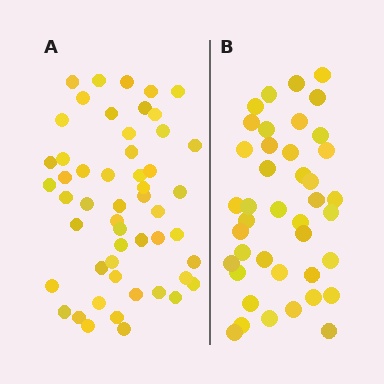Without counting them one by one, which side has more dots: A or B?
Region A (the left region) has more dots.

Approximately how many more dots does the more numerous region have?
Region A has roughly 12 or so more dots than region B.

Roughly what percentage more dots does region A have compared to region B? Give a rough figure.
About 25% more.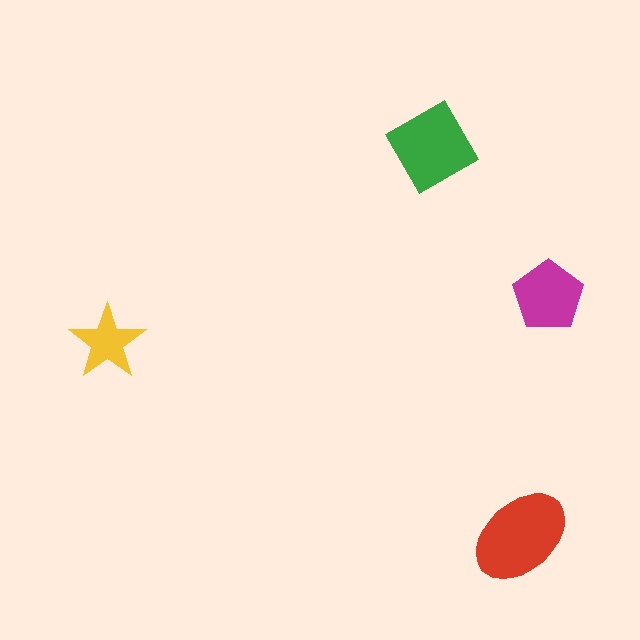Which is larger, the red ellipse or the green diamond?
The red ellipse.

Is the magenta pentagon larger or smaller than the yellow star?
Larger.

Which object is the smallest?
The yellow star.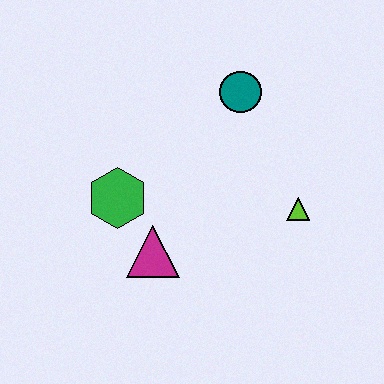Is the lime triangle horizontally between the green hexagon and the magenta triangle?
No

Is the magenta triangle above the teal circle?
No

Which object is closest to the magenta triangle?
The green hexagon is closest to the magenta triangle.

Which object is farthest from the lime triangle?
The green hexagon is farthest from the lime triangle.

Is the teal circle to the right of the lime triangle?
No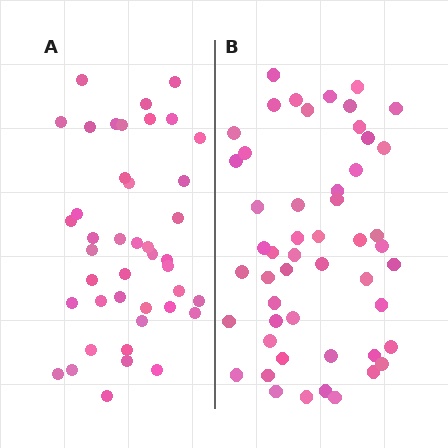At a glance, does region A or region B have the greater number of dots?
Region B (the right region) has more dots.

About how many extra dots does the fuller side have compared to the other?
Region B has roughly 8 or so more dots than region A.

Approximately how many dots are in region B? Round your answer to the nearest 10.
About 50 dots. (The exact count is 51, which rounds to 50.)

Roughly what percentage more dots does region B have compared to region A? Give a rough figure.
About 20% more.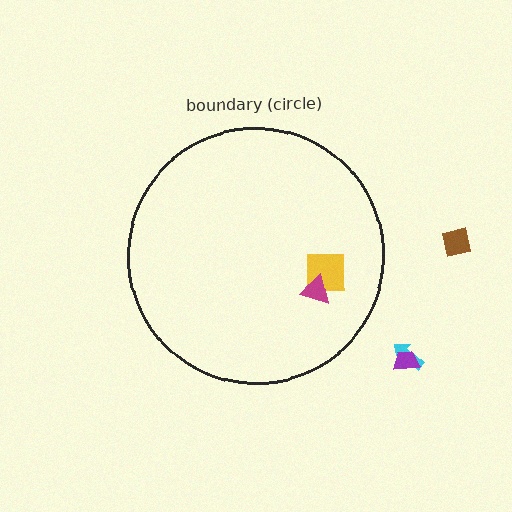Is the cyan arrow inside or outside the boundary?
Outside.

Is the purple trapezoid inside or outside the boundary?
Outside.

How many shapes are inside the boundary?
2 inside, 3 outside.